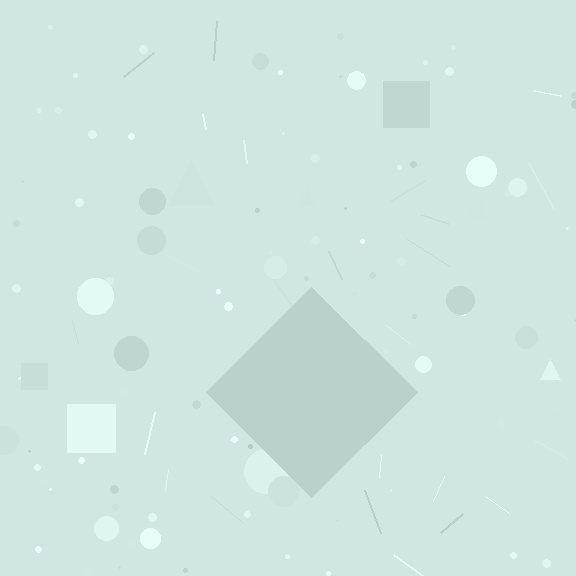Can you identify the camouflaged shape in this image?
The camouflaged shape is a diamond.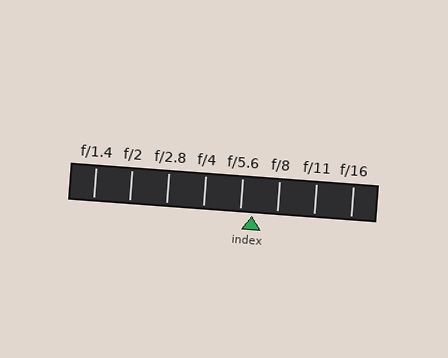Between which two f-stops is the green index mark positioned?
The index mark is between f/5.6 and f/8.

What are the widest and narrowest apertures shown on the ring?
The widest aperture shown is f/1.4 and the narrowest is f/16.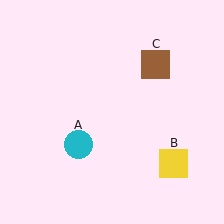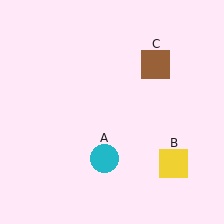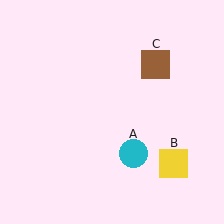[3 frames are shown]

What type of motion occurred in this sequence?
The cyan circle (object A) rotated counterclockwise around the center of the scene.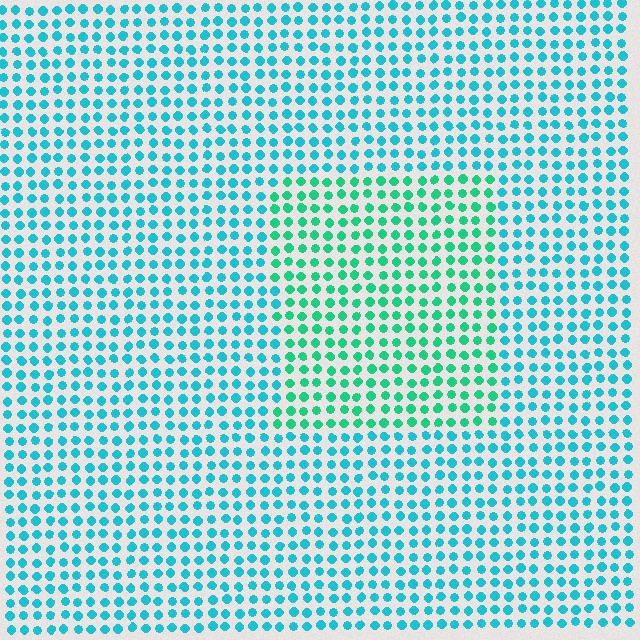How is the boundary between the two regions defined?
The boundary is defined purely by a slight shift in hue (about 30 degrees). Spacing, size, and orientation are identical on both sides.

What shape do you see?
I see a rectangle.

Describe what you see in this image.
The image is filled with small cyan elements in a uniform arrangement. A rectangle-shaped region is visible where the elements are tinted to a slightly different hue, forming a subtle color boundary.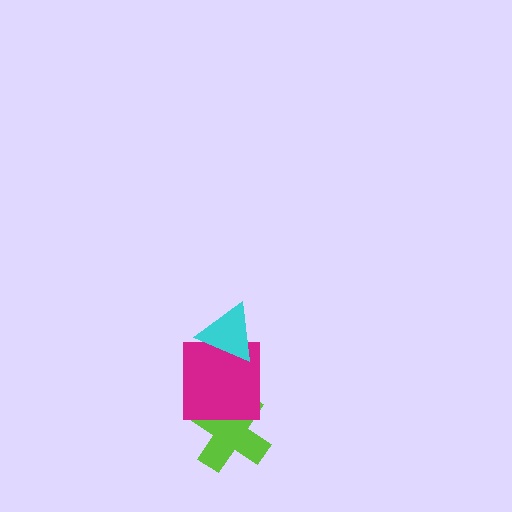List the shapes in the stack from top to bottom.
From top to bottom: the cyan triangle, the magenta square, the lime cross.